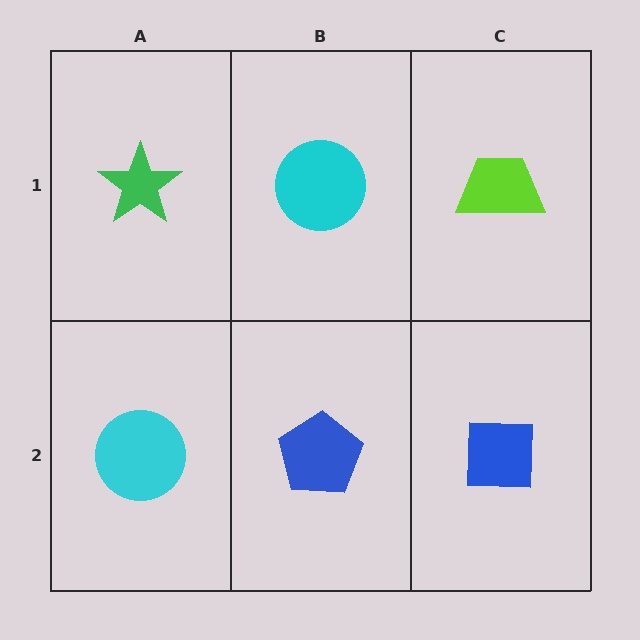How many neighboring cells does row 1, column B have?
3.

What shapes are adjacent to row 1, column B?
A blue pentagon (row 2, column B), a green star (row 1, column A), a lime trapezoid (row 1, column C).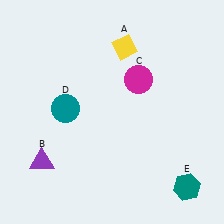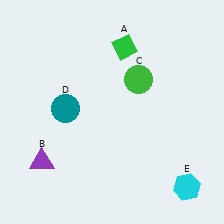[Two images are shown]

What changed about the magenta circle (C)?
In Image 1, C is magenta. In Image 2, it changed to green.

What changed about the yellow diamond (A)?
In Image 1, A is yellow. In Image 2, it changed to green.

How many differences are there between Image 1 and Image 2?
There are 3 differences between the two images.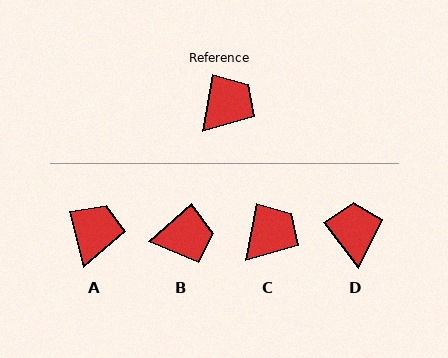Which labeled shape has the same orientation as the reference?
C.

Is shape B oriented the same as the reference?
No, it is off by about 38 degrees.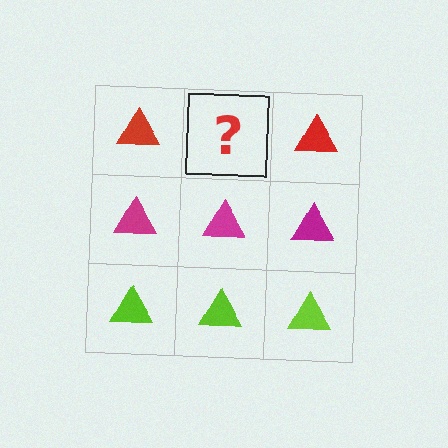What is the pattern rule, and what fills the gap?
The rule is that each row has a consistent color. The gap should be filled with a red triangle.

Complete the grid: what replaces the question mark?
The question mark should be replaced with a red triangle.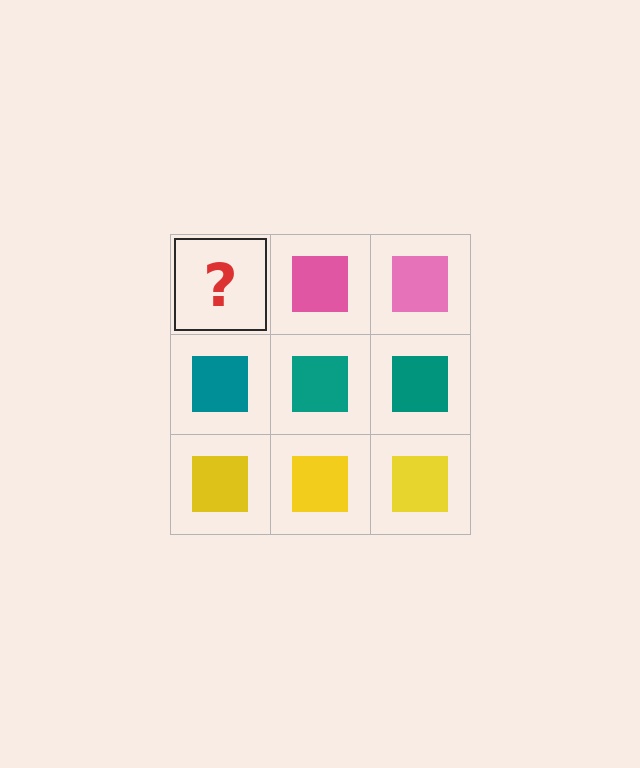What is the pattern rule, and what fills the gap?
The rule is that each row has a consistent color. The gap should be filled with a pink square.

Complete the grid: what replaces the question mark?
The question mark should be replaced with a pink square.